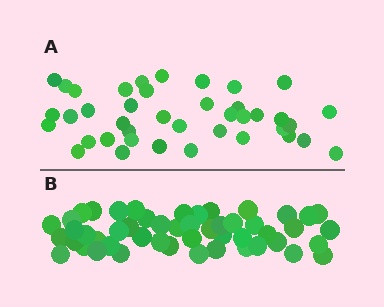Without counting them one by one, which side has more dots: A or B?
Region B (the bottom region) has more dots.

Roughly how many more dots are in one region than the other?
Region B has roughly 10 or so more dots than region A.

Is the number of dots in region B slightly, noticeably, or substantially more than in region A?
Region B has noticeably more, but not dramatically so. The ratio is roughly 1.2 to 1.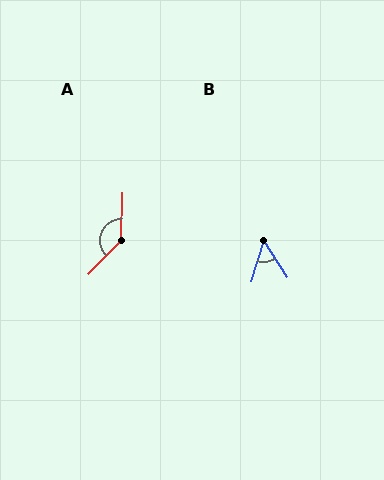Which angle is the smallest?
B, at approximately 49 degrees.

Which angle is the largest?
A, at approximately 138 degrees.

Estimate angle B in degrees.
Approximately 49 degrees.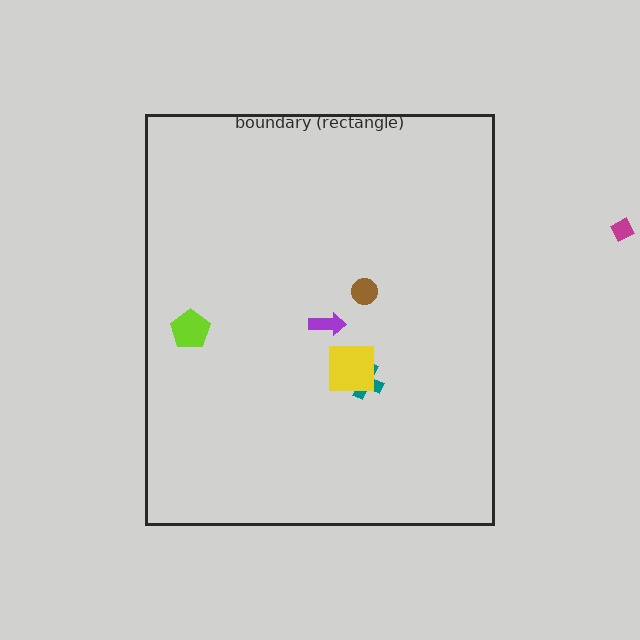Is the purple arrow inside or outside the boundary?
Inside.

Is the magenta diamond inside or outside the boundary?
Outside.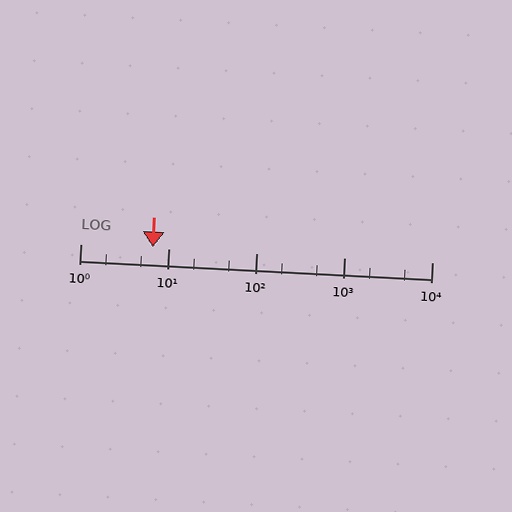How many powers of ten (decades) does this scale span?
The scale spans 4 decades, from 1 to 10000.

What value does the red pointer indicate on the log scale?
The pointer indicates approximately 6.6.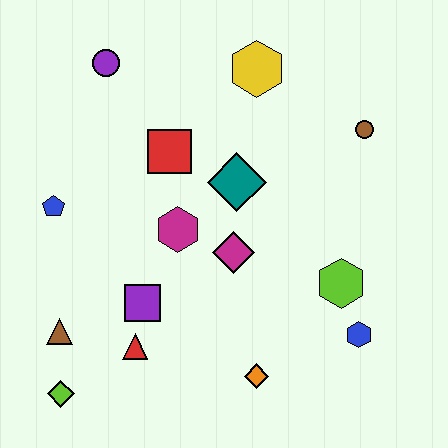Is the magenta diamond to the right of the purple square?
Yes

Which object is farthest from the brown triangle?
The brown circle is farthest from the brown triangle.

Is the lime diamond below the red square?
Yes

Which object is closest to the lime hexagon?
The blue hexagon is closest to the lime hexagon.